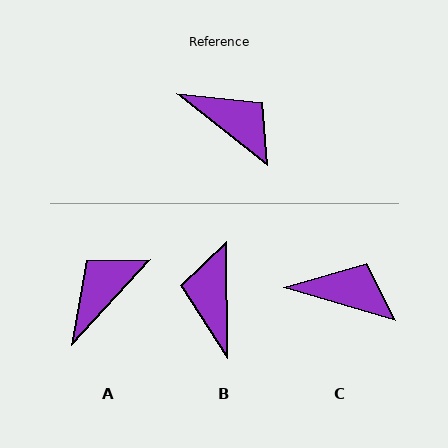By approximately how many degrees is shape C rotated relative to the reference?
Approximately 22 degrees counter-clockwise.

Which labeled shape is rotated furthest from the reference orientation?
B, about 129 degrees away.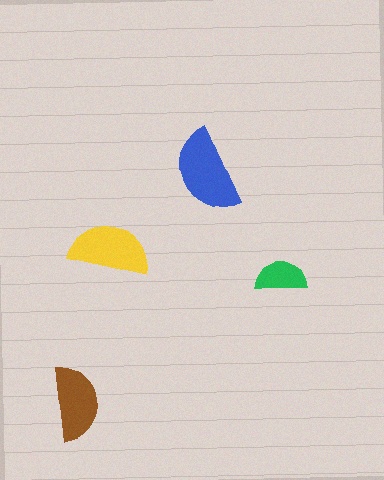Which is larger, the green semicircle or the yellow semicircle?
The yellow one.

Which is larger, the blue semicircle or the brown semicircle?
The blue one.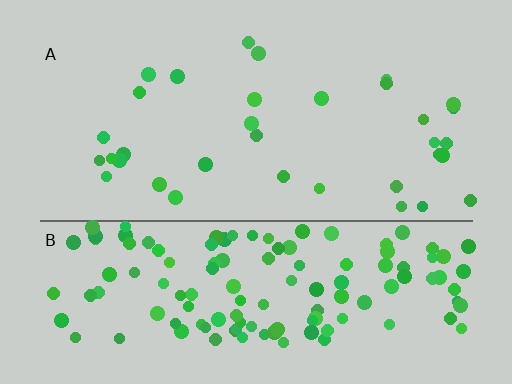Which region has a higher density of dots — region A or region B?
B (the bottom).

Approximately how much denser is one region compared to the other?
Approximately 3.9× — region B over region A.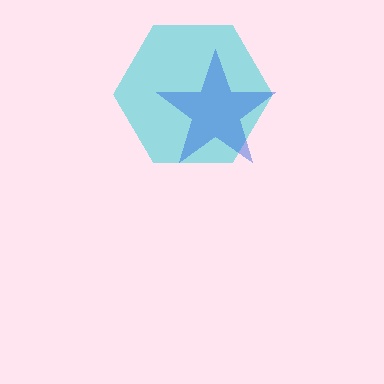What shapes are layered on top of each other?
The layered shapes are: a cyan hexagon, a blue star.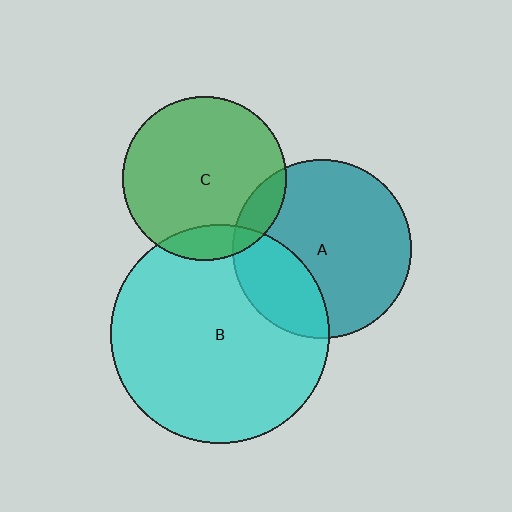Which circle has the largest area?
Circle B (cyan).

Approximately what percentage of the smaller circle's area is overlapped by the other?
Approximately 10%.